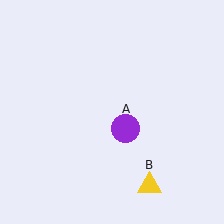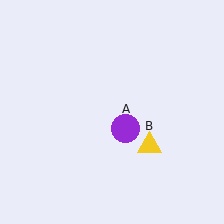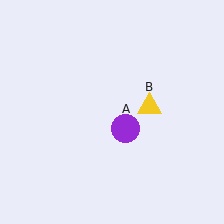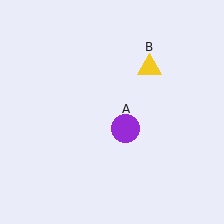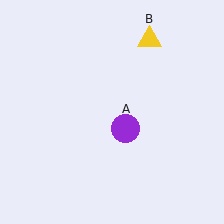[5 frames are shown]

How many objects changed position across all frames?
1 object changed position: yellow triangle (object B).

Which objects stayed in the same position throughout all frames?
Purple circle (object A) remained stationary.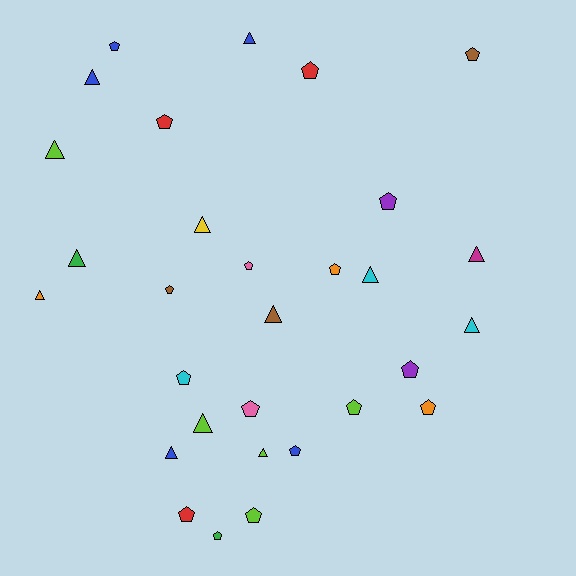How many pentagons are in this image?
There are 17 pentagons.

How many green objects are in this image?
There are 2 green objects.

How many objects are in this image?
There are 30 objects.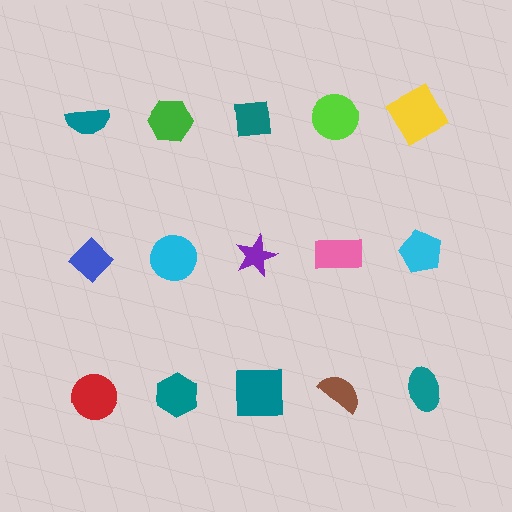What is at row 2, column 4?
A pink rectangle.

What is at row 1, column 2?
A green hexagon.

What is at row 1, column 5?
A yellow square.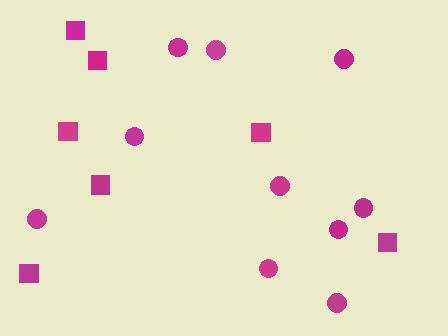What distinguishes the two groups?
There are 2 groups: one group of circles (10) and one group of squares (7).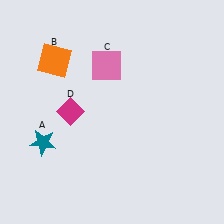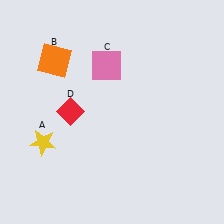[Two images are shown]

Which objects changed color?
A changed from teal to yellow. D changed from magenta to red.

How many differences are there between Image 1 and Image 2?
There are 2 differences between the two images.